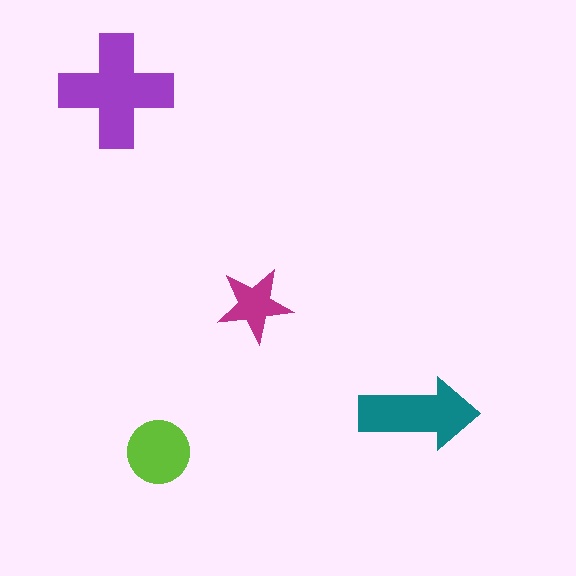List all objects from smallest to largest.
The magenta star, the lime circle, the teal arrow, the purple cross.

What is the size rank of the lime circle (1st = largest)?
3rd.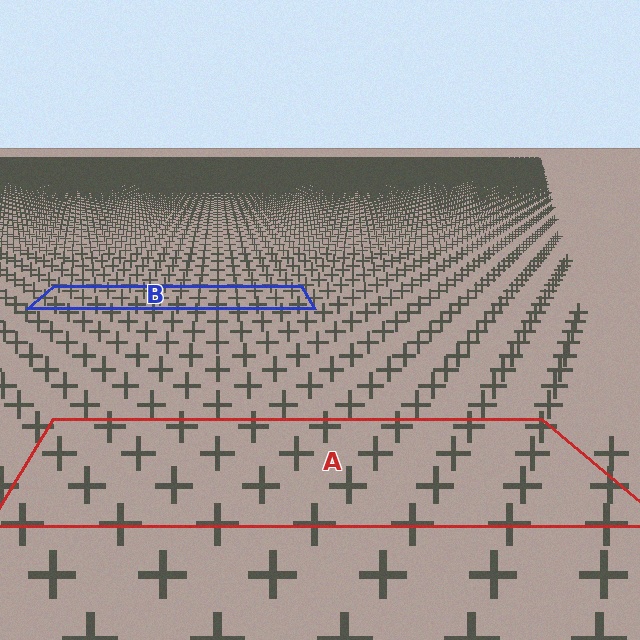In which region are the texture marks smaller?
The texture marks are smaller in region B, because it is farther away.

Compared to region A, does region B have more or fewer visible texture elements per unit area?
Region B has more texture elements per unit area — they are packed more densely because it is farther away.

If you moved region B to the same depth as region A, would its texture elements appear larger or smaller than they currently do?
They would appear larger. At a closer depth, the same texture elements are projected at a bigger on-screen size.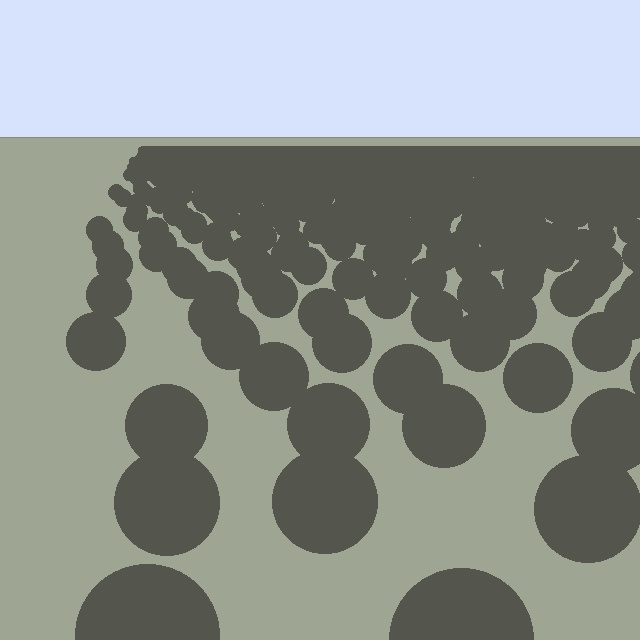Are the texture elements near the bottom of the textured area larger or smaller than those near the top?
Larger. Near the bottom, elements are closer to the viewer and appear at a bigger on-screen size.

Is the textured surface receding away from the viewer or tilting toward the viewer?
The surface is receding away from the viewer. Texture elements get smaller and denser toward the top.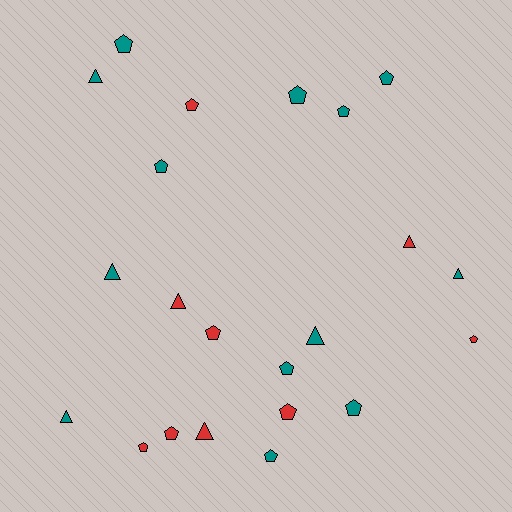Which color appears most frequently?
Teal, with 13 objects.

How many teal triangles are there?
There are 5 teal triangles.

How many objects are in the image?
There are 22 objects.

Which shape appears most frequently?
Pentagon, with 14 objects.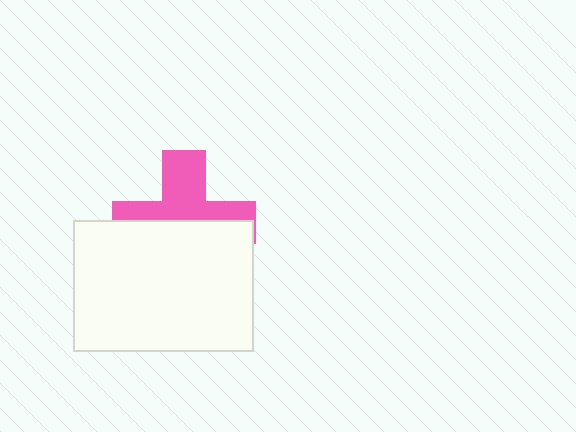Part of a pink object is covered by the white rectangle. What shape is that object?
It is a cross.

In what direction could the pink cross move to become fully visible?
The pink cross could move up. That would shift it out from behind the white rectangle entirely.